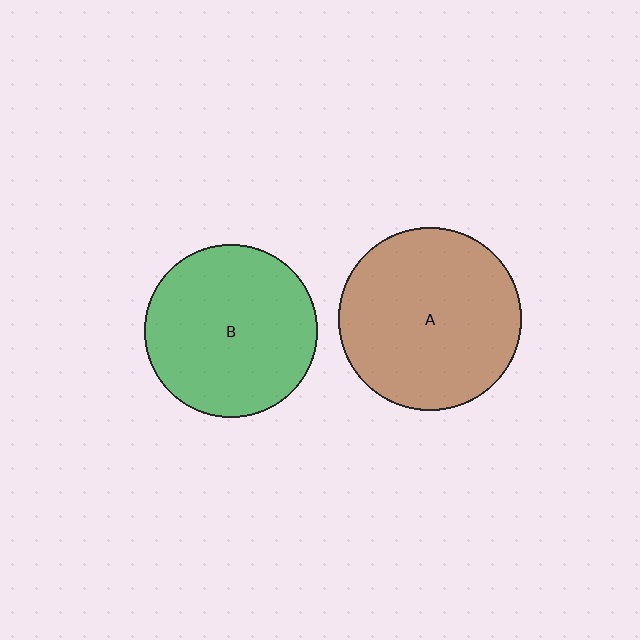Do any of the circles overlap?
No, none of the circles overlap.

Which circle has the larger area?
Circle A (brown).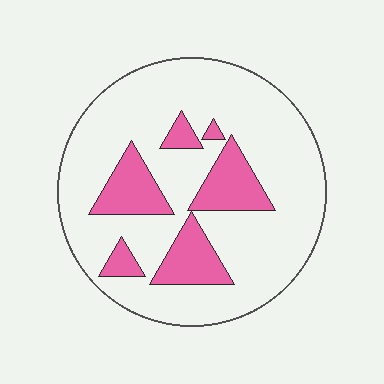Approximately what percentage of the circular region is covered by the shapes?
Approximately 20%.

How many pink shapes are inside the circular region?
6.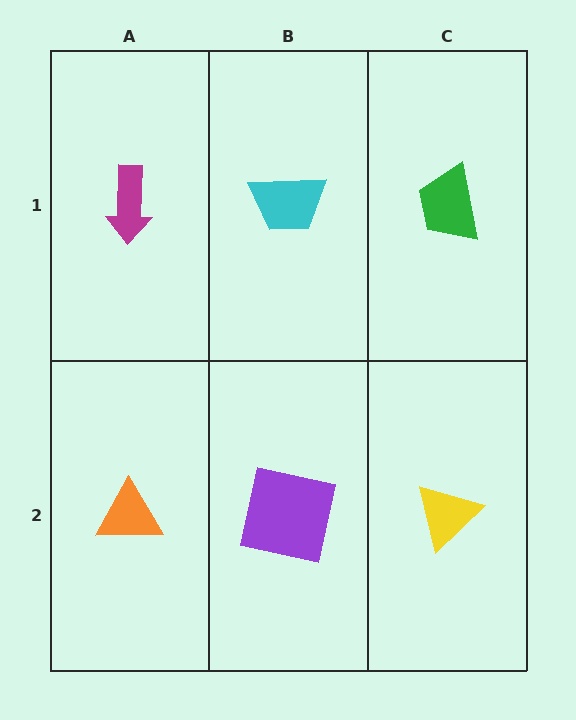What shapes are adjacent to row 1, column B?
A purple square (row 2, column B), a magenta arrow (row 1, column A), a green trapezoid (row 1, column C).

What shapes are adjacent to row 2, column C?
A green trapezoid (row 1, column C), a purple square (row 2, column B).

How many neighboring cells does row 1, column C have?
2.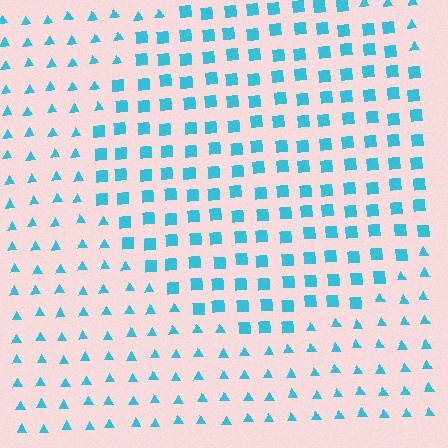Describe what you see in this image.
The image is filled with small cyan elements arranged in a uniform grid. A circle-shaped region contains squares, while the surrounding area contains triangles. The boundary is defined purely by the change in element shape.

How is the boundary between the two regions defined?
The boundary is defined by a change in element shape: squares inside vs. triangles outside. All elements share the same color and spacing.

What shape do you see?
I see a circle.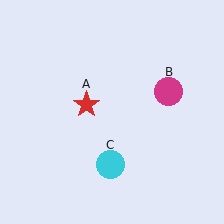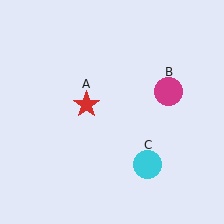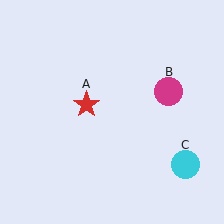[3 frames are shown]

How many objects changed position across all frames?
1 object changed position: cyan circle (object C).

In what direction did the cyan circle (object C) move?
The cyan circle (object C) moved right.